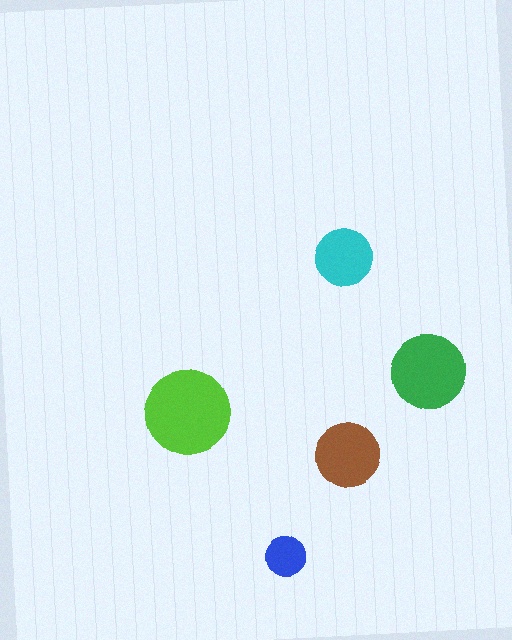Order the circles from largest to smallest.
the lime one, the green one, the brown one, the cyan one, the blue one.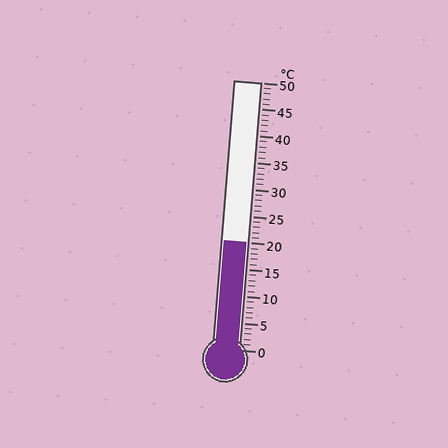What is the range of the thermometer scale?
The thermometer scale ranges from 0°C to 50°C.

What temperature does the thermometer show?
The thermometer shows approximately 20°C.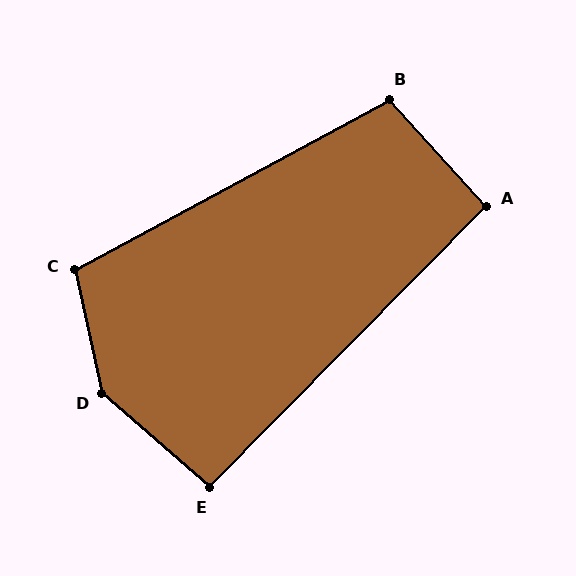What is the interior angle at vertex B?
Approximately 104 degrees (obtuse).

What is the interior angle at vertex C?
Approximately 106 degrees (obtuse).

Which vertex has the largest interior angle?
D, at approximately 143 degrees.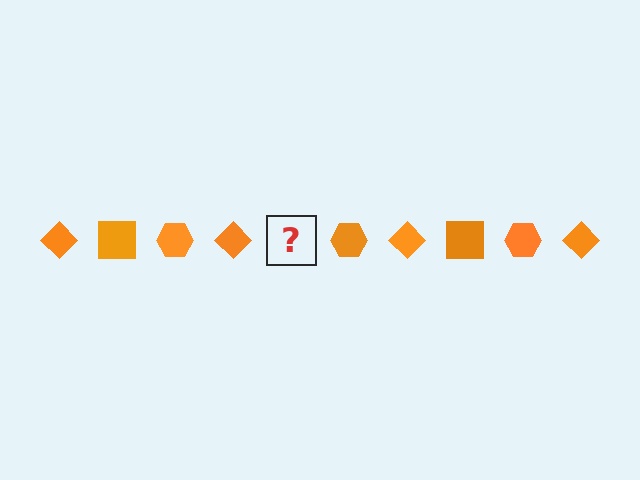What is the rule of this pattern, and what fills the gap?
The rule is that the pattern cycles through diamond, square, hexagon shapes in orange. The gap should be filled with an orange square.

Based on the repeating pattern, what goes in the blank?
The blank should be an orange square.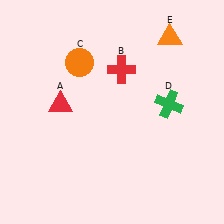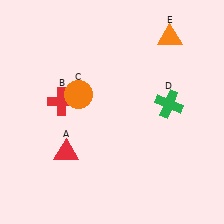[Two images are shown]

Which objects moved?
The objects that moved are: the red triangle (A), the red cross (B), the orange circle (C).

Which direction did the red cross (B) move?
The red cross (B) moved left.